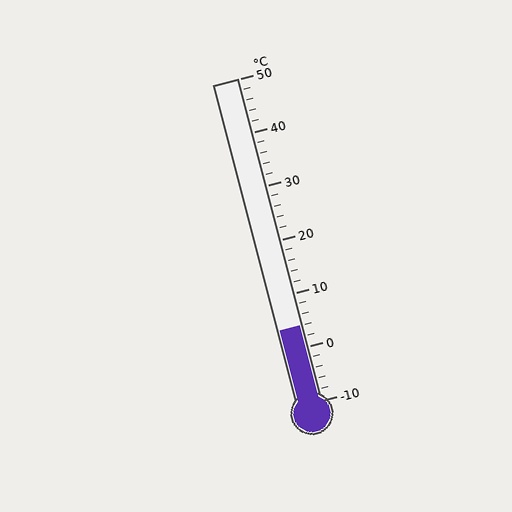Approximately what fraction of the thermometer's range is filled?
The thermometer is filled to approximately 25% of its range.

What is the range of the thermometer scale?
The thermometer scale ranges from -10°C to 50°C.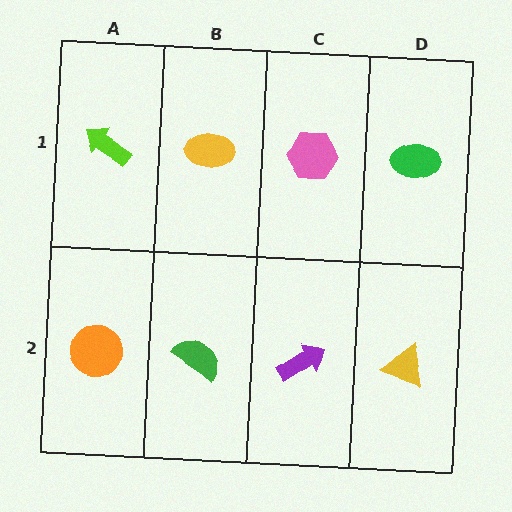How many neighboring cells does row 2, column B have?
3.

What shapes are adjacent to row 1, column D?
A yellow triangle (row 2, column D), a pink hexagon (row 1, column C).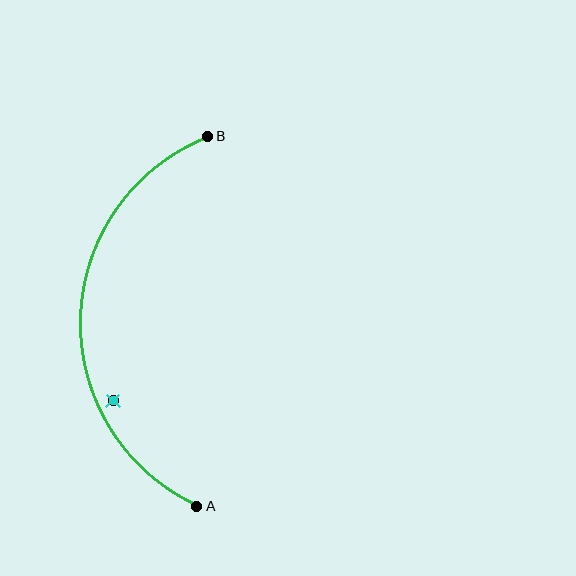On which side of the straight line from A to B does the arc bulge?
The arc bulges to the left of the straight line connecting A and B.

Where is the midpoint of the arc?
The arc midpoint is the point on the curve farthest from the straight line joining A and B. It sits to the left of that line.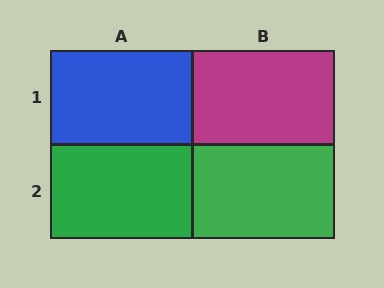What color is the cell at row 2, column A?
Green.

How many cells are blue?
1 cell is blue.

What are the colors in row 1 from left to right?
Blue, magenta.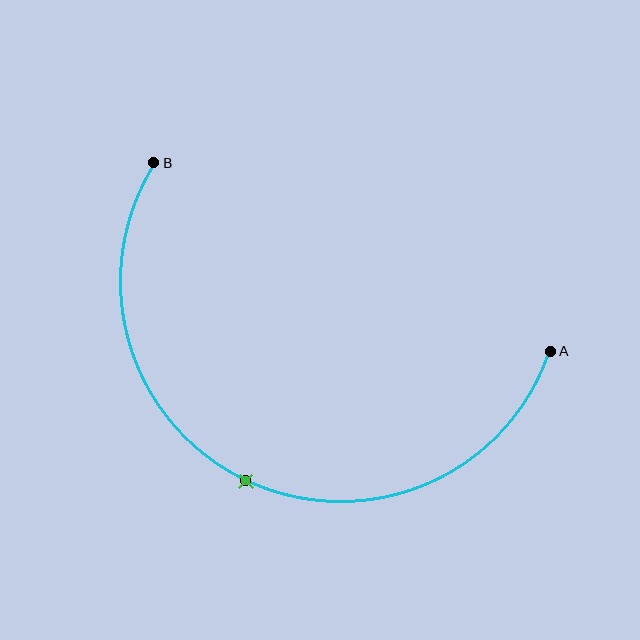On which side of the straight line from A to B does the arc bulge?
The arc bulges below the straight line connecting A and B.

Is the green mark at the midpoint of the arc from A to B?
Yes. The green mark lies on the arc at equal arc-length from both A and B — it is the arc midpoint.